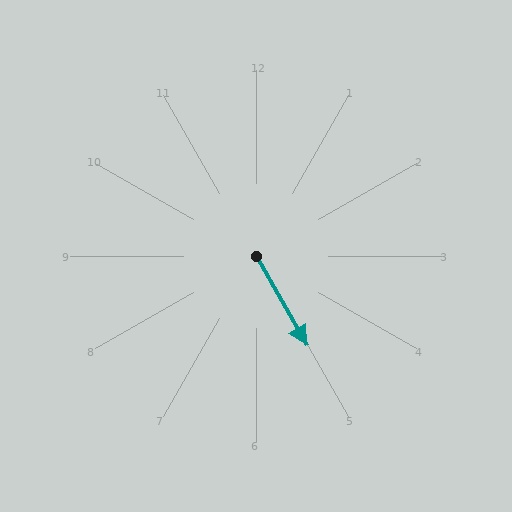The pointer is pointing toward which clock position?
Roughly 5 o'clock.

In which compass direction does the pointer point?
Southeast.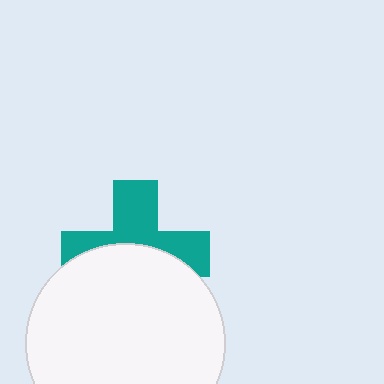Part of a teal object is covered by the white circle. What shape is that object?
It is a cross.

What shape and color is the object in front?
The object in front is a white circle.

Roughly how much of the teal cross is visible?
About half of it is visible (roughly 49%).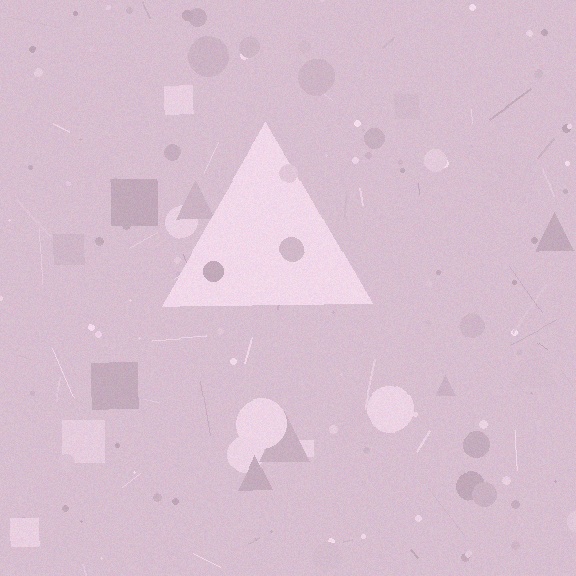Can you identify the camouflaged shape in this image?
The camouflaged shape is a triangle.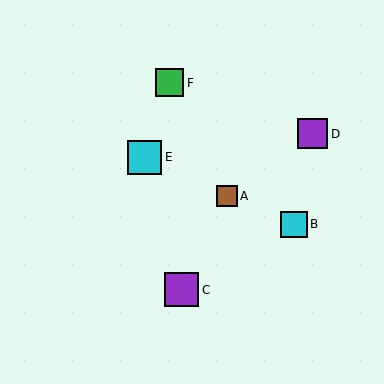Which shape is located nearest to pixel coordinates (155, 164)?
The cyan square (labeled E) at (144, 157) is nearest to that location.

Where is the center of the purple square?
The center of the purple square is at (313, 134).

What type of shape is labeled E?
Shape E is a cyan square.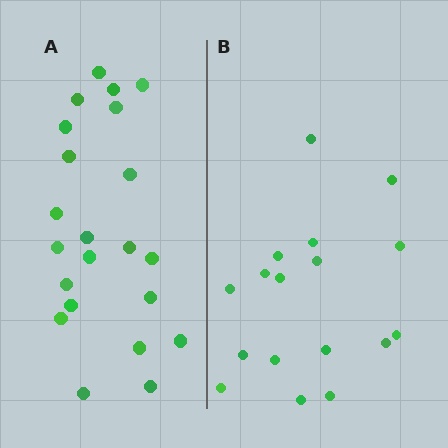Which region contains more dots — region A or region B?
Region A (the left region) has more dots.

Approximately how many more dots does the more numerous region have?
Region A has about 5 more dots than region B.